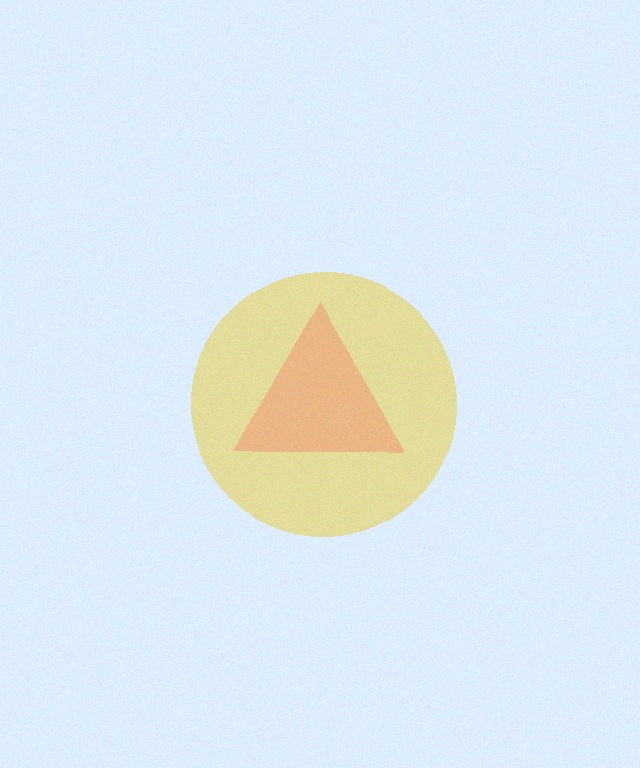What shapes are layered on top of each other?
The layered shapes are: a pink triangle, a yellow circle.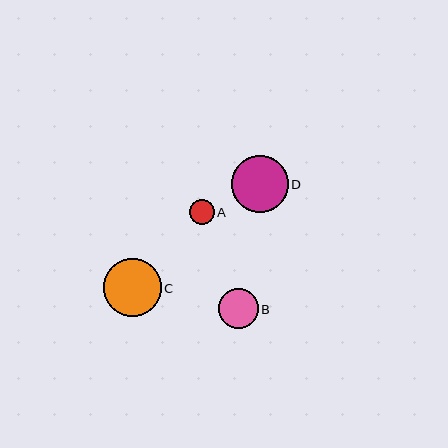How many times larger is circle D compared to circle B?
Circle D is approximately 1.4 times the size of circle B.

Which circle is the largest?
Circle C is the largest with a size of approximately 58 pixels.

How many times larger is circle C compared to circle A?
Circle C is approximately 2.3 times the size of circle A.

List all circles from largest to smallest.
From largest to smallest: C, D, B, A.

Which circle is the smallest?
Circle A is the smallest with a size of approximately 25 pixels.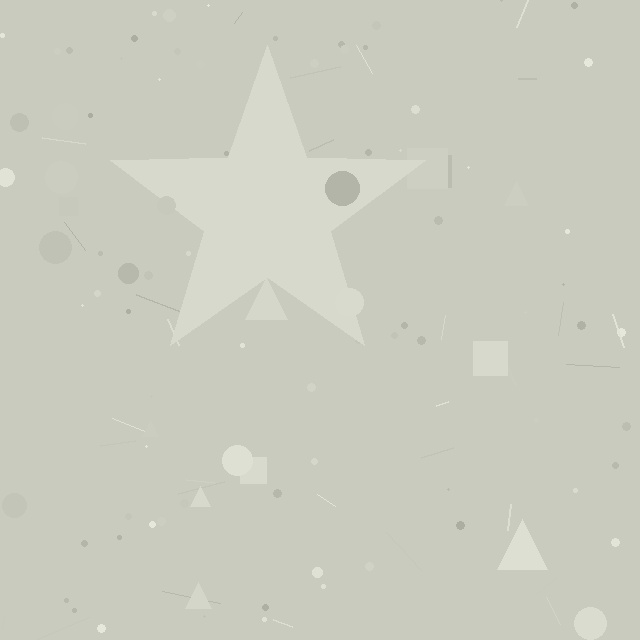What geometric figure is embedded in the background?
A star is embedded in the background.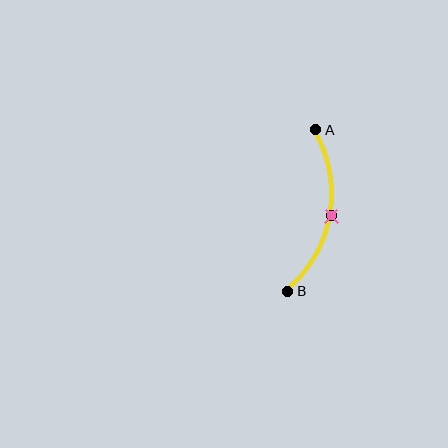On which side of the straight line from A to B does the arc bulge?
The arc bulges to the right of the straight line connecting A and B.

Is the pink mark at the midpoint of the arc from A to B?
Yes. The pink mark lies on the arc at equal arc-length from both A and B — it is the arc midpoint.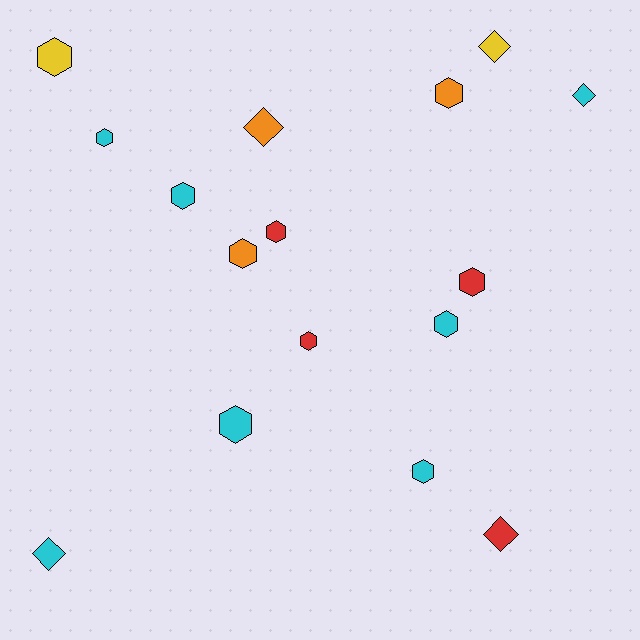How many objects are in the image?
There are 16 objects.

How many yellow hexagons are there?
There is 1 yellow hexagon.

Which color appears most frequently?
Cyan, with 7 objects.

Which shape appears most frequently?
Hexagon, with 11 objects.